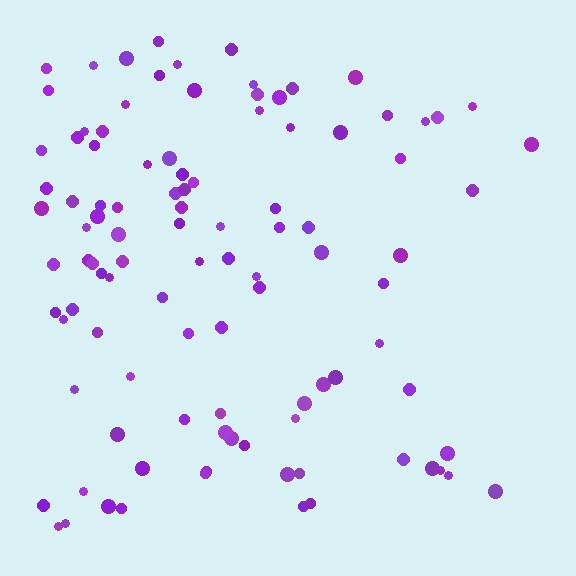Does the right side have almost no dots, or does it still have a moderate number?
Still a moderate number, just noticeably fewer than the left.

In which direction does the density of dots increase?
From right to left, with the left side densest.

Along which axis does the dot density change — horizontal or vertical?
Horizontal.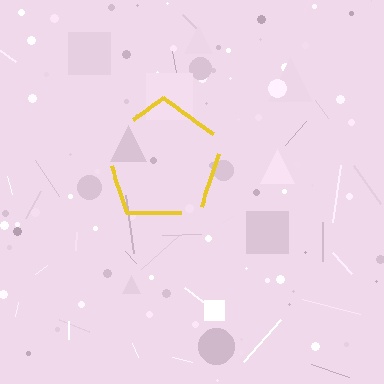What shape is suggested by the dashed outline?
The dashed outline suggests a pentagon.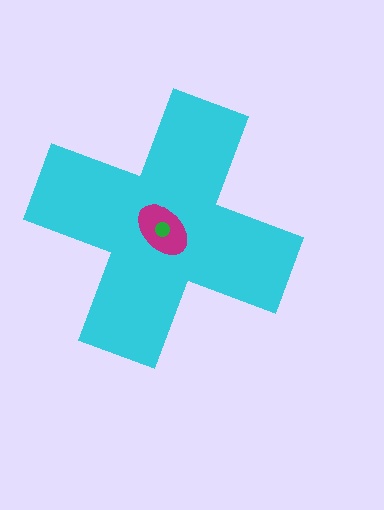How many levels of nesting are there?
3.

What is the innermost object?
The green circle.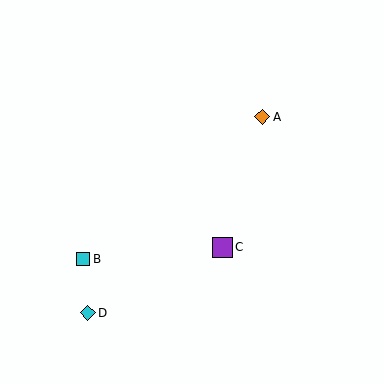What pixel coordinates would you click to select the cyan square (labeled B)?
Click at (83, 259) to select the cyan square B.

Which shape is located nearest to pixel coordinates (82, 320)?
The cyan diamond (labeled D) at (88, 313) is nearest to that location.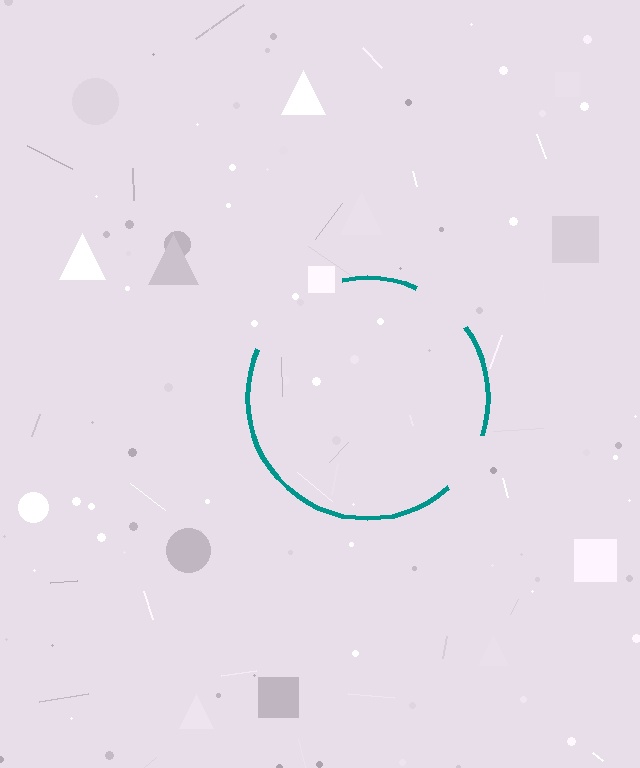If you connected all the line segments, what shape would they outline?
They would outline a circle.